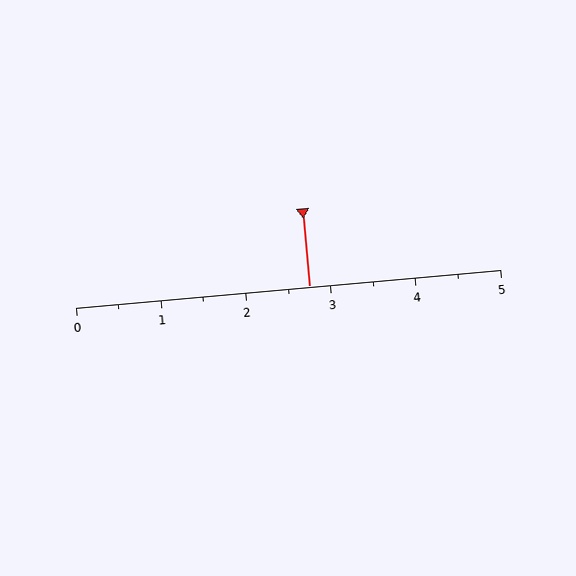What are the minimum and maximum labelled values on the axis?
The axis runs from 0 to 5.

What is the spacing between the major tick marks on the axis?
The major ticks are spaced 1 apart.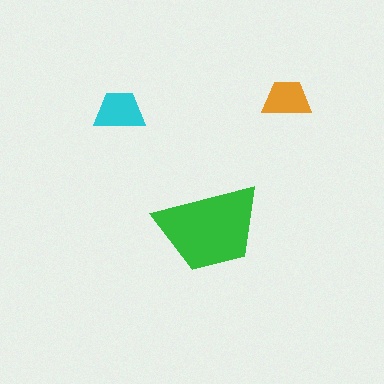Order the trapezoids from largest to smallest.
the green one, the cyan one, the orange one.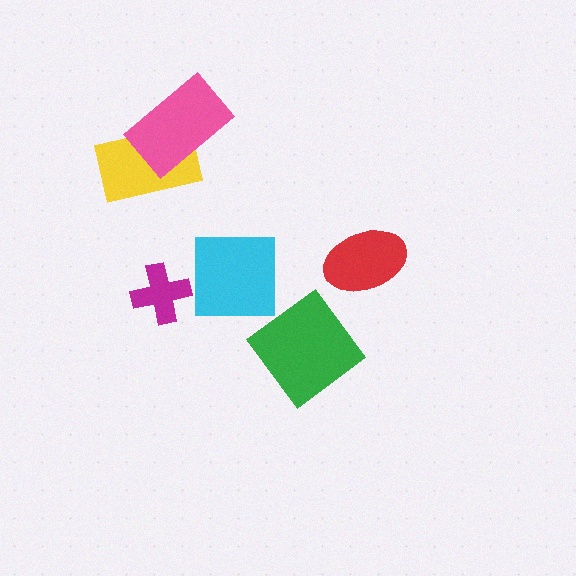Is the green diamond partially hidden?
No, no other shape covers it.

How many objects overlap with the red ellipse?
0 objects overlap with the red ellipse.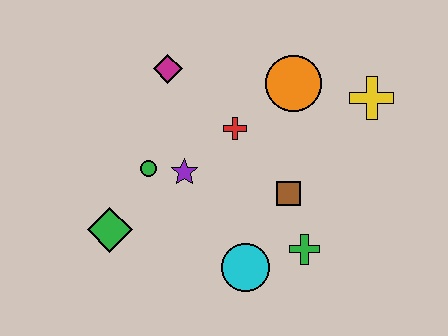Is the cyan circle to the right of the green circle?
Yes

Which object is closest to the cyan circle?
The green cross is closest to the cyan circle.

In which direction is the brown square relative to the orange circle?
The brown square is below the orange circle.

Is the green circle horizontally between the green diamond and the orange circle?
Yes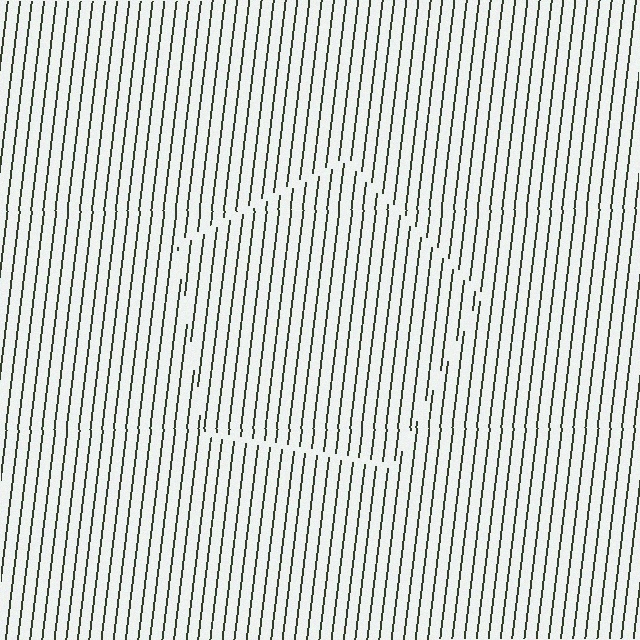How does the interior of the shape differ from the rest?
The interior of the shape contains the same grating, shifted by half a period — the contour is defined by the phase discontinuity where line-ends from the inner and outer gratings abut.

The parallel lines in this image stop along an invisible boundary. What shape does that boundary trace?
An illusory pentagon. The interior of the shape contains the same grating, shifted by half a period — the contour is defined by the phase discontinuity where line-ends from the inner and outer gratings abut.